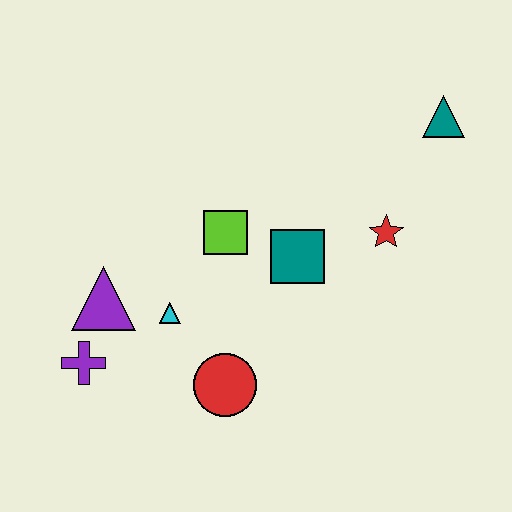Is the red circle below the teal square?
Yes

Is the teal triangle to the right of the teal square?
Yes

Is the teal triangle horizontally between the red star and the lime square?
No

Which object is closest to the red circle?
The cyan triangle is closest to the red circle.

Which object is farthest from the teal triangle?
The purple cross is farthest from the teal triangle.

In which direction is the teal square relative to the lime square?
The teal square is to the right of the lime square.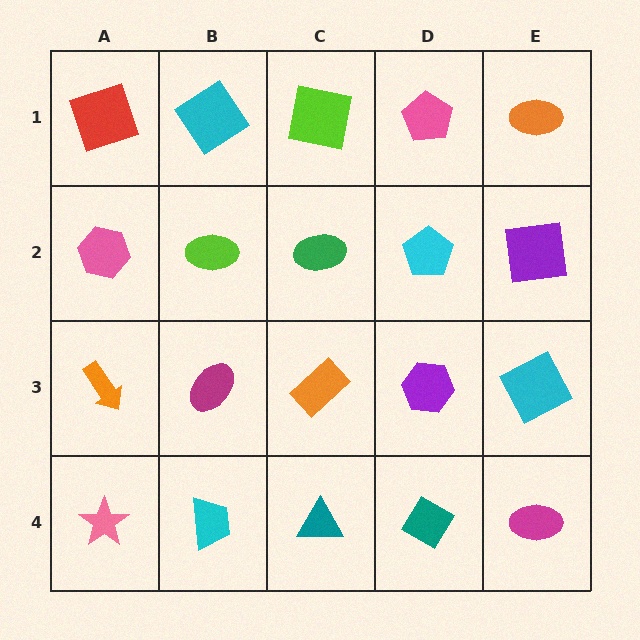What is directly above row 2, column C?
A lime square.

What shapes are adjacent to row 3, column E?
A purple square (row 2, column E), a magenta ellipse (row 4, column E), a purple hexagon (row 3, column D).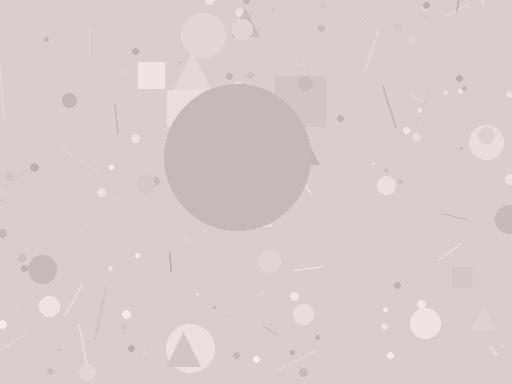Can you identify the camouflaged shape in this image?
The camouflaged shape is a circle.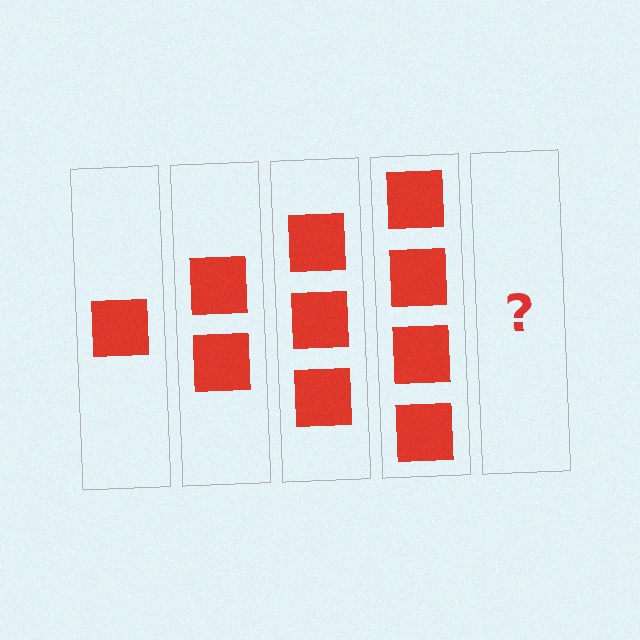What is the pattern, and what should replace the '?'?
The pattern is that each step adds one more square. The '?' should be 5 squares.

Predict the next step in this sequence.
The next step is 5 squares.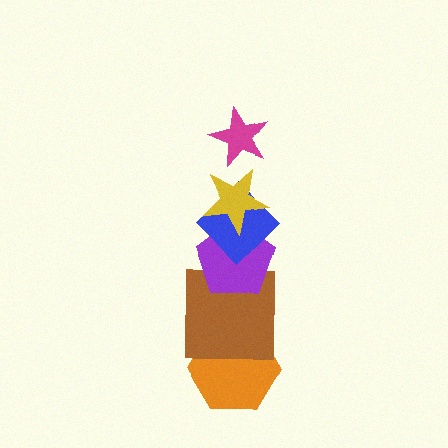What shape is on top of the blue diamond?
The yellow star is on top of the blue diamond.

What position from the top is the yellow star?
The yellow star is 2nd from the top.